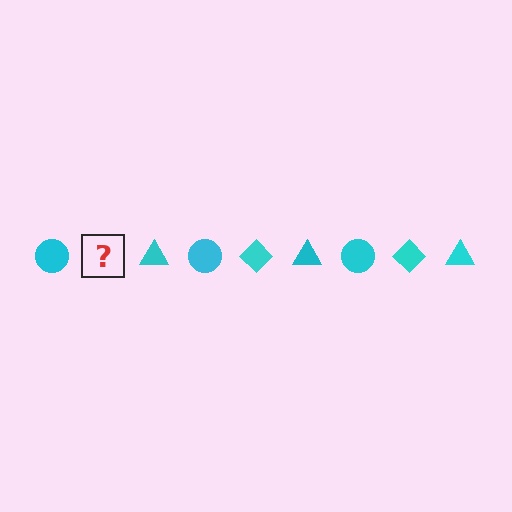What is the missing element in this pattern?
The missing element is a cyan diamond.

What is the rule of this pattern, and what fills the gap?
The rule is that the pattern cycles through circle, diamond, triangle shapes in cyan. The gap should be filled with a cyan diamond.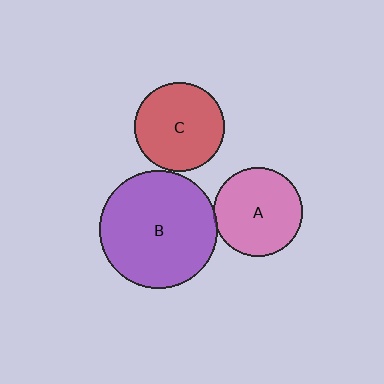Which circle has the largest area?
Circle B (purple).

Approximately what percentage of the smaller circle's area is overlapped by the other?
Approximately 5%.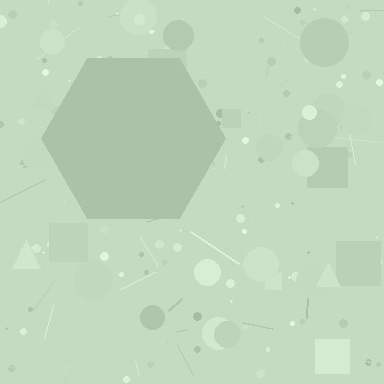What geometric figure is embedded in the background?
A hexagon is embedded in the background.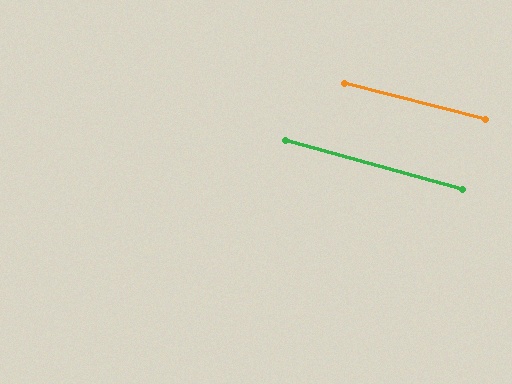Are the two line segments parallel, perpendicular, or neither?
Parallel — their directions differ by only 1.2°.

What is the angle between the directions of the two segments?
Approximately 1 degree.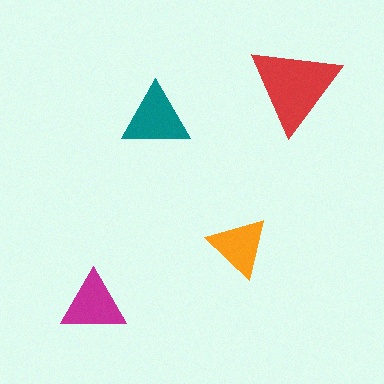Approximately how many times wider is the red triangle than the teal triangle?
About 1.5 times wider.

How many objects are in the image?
There are 4 objects in the image.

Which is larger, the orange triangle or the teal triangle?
The teal one.